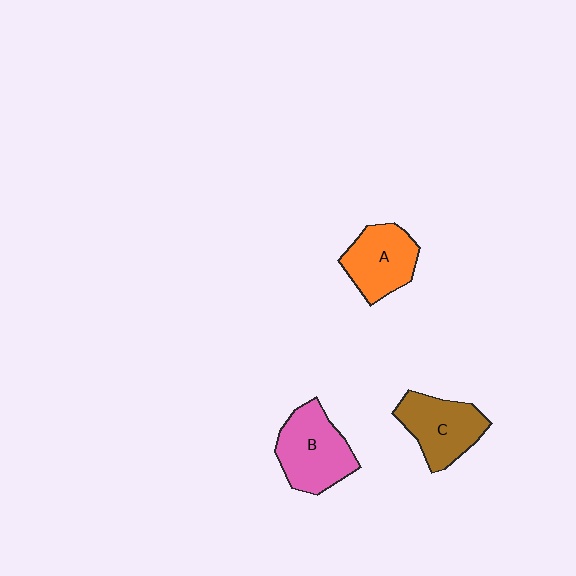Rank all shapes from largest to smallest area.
From largest to smallest: B (pink), C (brown), A (orange).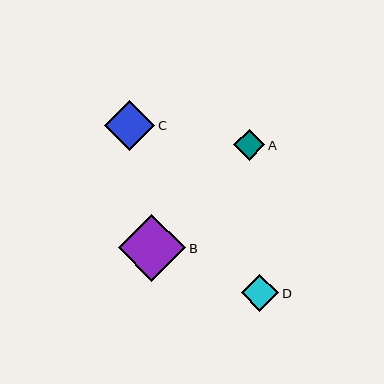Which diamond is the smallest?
Diamond A is the smallest with a size of approximately 32 pixels.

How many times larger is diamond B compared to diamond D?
Diamond B is approximately 1.8 times the size of diamond D.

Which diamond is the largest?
Diamond B is the largest with a size of approximately 68 pixels.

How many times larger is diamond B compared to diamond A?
Diamond B is approximately 2.1 times the size of diamond A.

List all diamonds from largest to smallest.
From largest to smallest: B, C, D, A.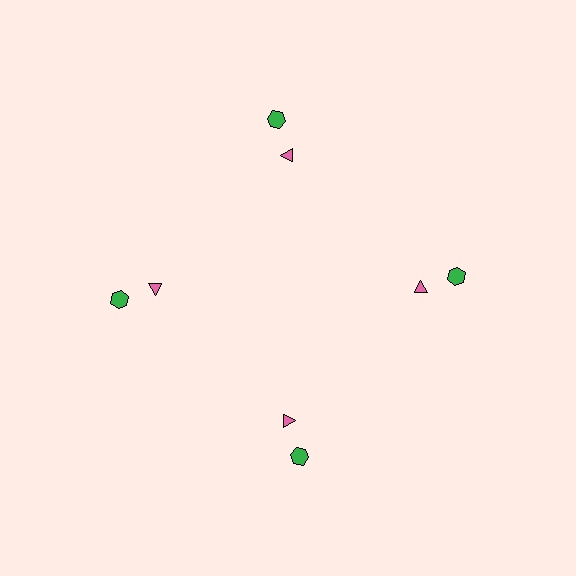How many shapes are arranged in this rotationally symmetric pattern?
There are 8 shapes, arranged in 4 groups of 2.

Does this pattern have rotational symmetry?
Yes, this pattern has 4-fold rotational symmetry. It looks the same after rotating 90 degrees around the center.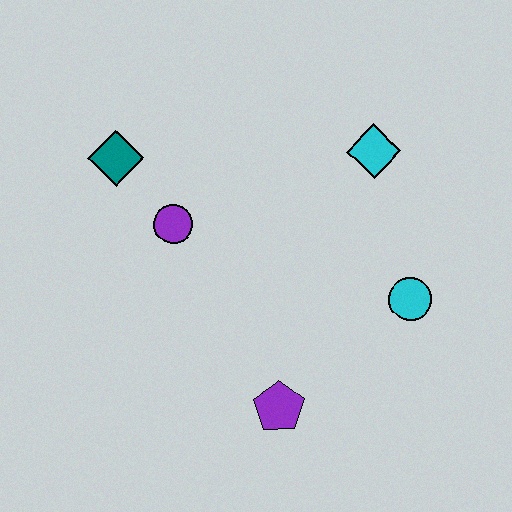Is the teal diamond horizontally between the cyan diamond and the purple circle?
No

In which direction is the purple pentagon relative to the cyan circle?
The purple pentagon is to the left of the cyan circle.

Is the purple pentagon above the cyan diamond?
No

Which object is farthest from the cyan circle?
The teal diamond is farthest from the cyan circle.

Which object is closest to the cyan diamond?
The cyan circle is closest to the cyan diamond.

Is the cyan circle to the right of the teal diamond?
Yes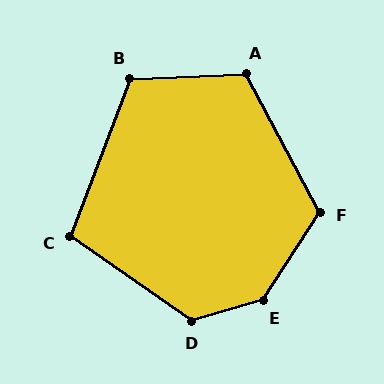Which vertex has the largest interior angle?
E, at approximately 139 degrees.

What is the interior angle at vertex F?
Approximately 119 degrees (obtuse).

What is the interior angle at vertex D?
Approximately 128 degrees (obtuse).